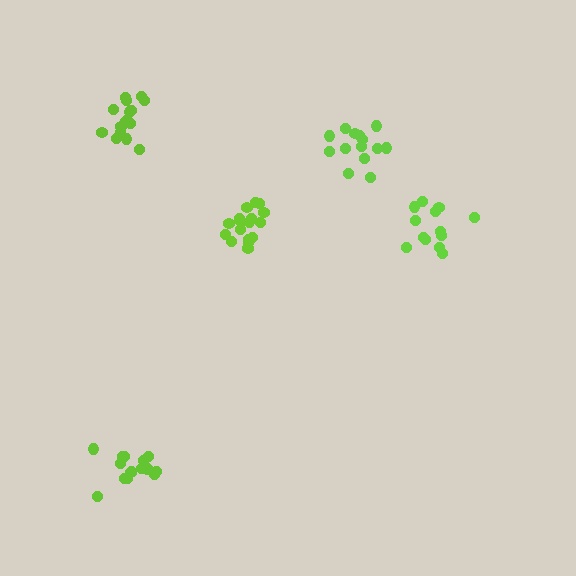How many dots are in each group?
Group 1: 17 dots, Group 2: 16 dots, Group 3: 14 dots, Group 4: 13 dots, Group 5: 16 dots (76 total).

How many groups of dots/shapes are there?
There are 5 groups.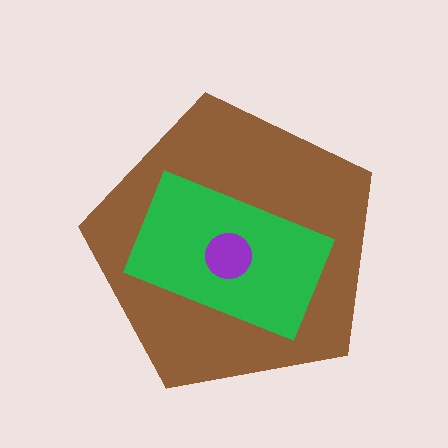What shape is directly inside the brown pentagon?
The green rectangle.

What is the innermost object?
The purple circle.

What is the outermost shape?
The brown pentagon.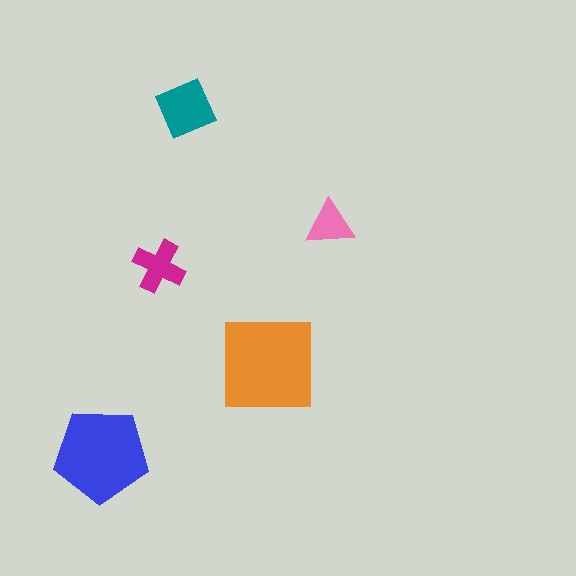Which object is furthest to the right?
The pink triangle is rightmost.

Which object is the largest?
The orange square.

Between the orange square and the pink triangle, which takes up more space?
The orange square.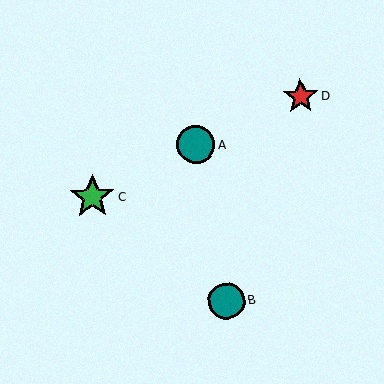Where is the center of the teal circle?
The center of the teal circle is at (227, 301).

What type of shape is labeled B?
Shape B is a teal circle.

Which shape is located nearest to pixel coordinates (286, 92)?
The red star (labeled D) at (300, 96) is nearest to that location.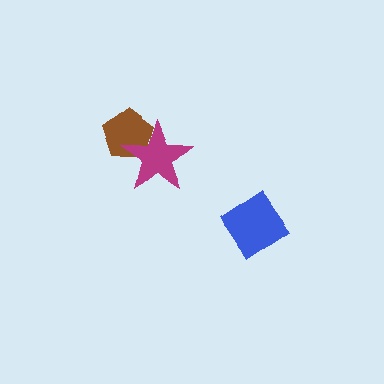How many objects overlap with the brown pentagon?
1 object overlaps with the brown pentagon.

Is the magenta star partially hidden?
No, no other shape covers it.